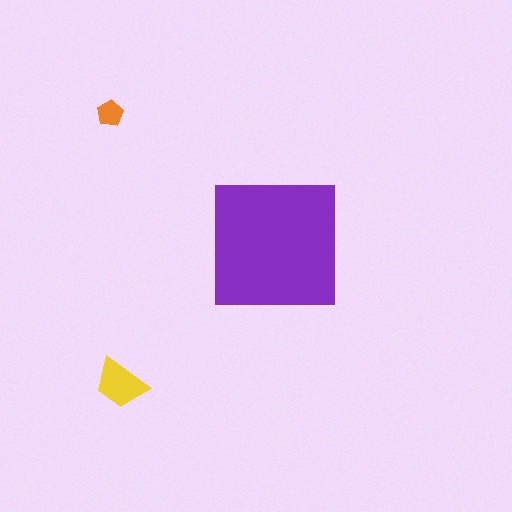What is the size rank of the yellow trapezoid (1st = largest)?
2nd.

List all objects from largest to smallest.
The purple square, the yellow trapezoid, the orange pentagon.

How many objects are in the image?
There are 3 objects in the image.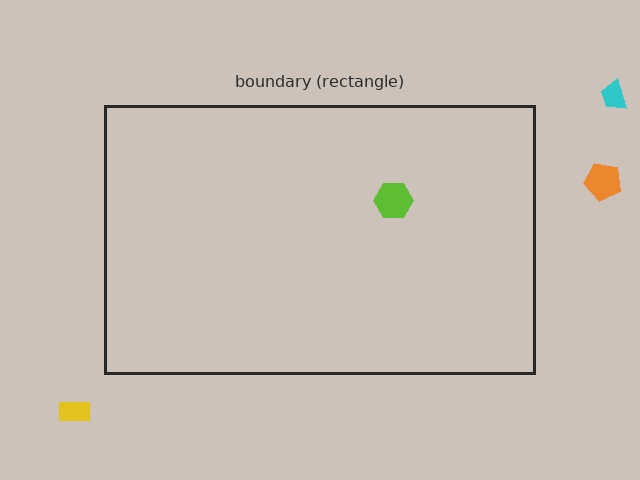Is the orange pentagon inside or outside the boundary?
Outside.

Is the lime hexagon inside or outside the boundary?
Inside.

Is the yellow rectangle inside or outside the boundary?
Outside.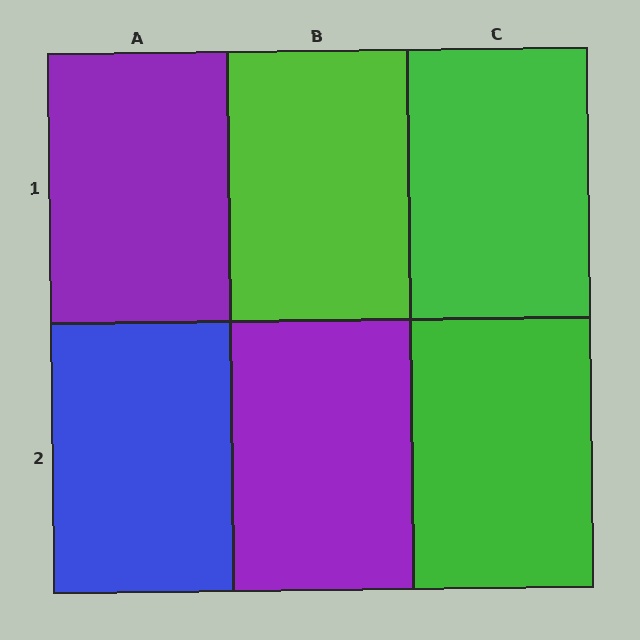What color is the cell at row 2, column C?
Green.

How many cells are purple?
2 cells are purple.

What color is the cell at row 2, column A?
Blue.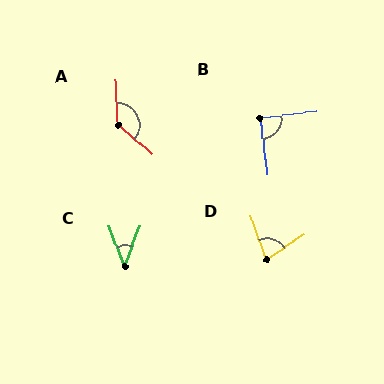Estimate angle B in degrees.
Approximately 90 degrees.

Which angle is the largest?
A, at approximately 133 degrees.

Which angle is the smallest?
C, at approximately 41 degrees.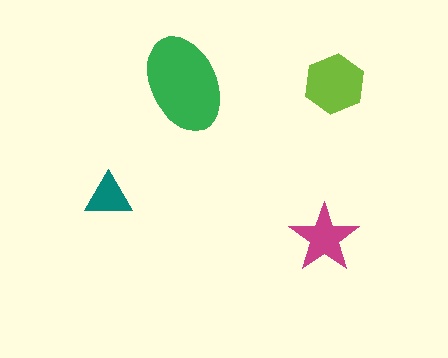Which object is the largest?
The green ellipse.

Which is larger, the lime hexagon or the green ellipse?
The green ellipse.